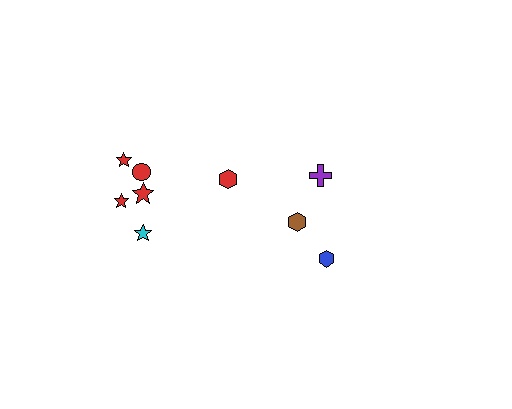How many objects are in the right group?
There are 3 objects.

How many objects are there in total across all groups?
There are 9 objects.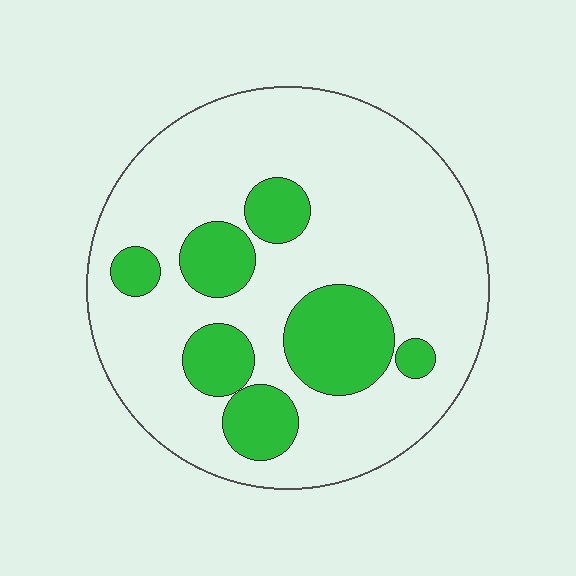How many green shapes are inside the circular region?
7.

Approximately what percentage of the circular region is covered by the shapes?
Approximately 25%.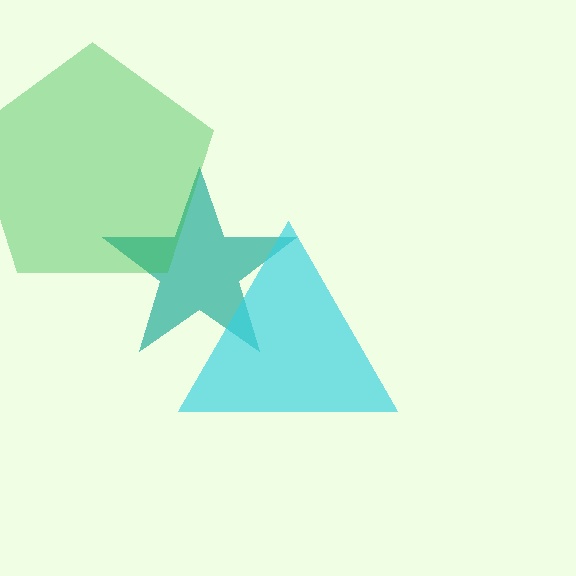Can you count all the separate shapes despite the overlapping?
Yes, there are 3 separate shapes.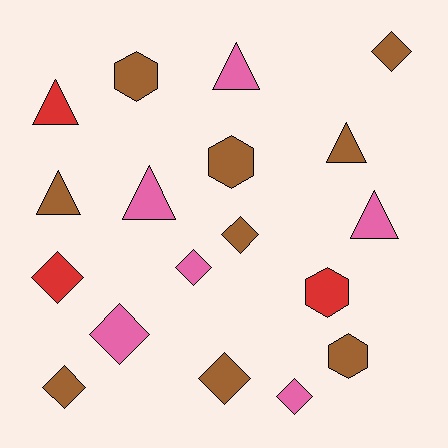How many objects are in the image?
There are 18 objects.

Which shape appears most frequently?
Diamond, with 8 objects.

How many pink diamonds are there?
There are 3 pink diamonds.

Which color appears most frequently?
Brown, with 9 objects.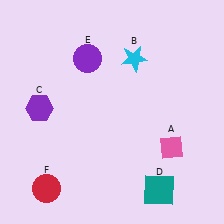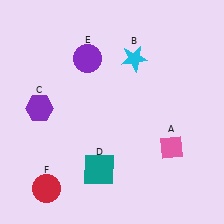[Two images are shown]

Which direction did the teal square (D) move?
The teal square (D) moved left.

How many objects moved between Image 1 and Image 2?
1 object moved between the two images.